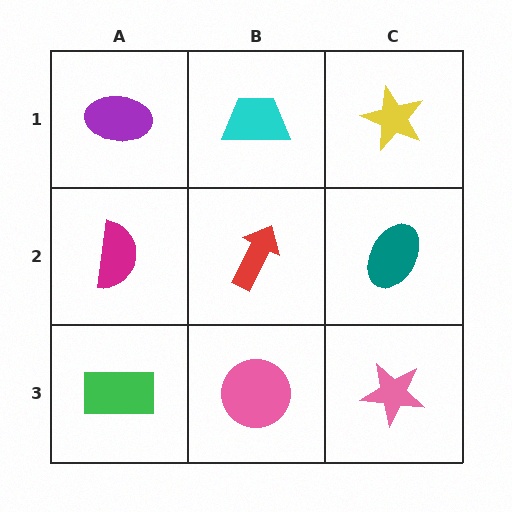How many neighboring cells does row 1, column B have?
3.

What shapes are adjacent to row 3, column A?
A magenta semicircle (row 2, column A), a pink circle (row 3, column B).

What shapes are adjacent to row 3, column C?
A teal ellipse (row 2, column C), a pink circle (row 3, column B).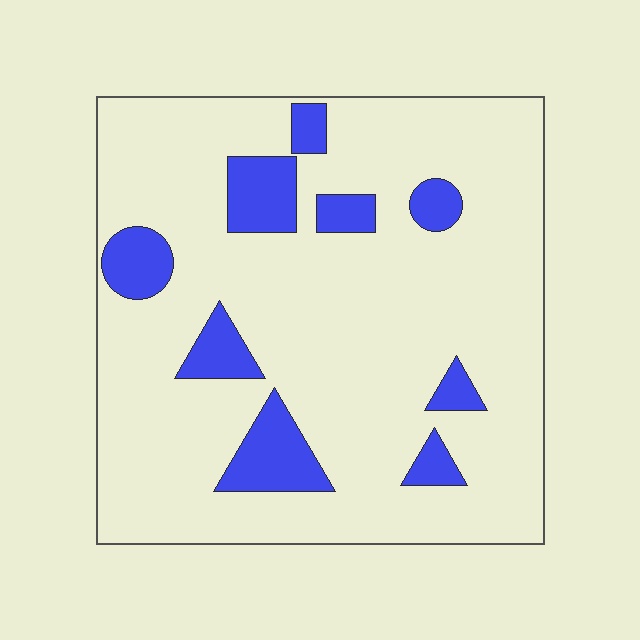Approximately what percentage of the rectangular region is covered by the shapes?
Approximately 15%.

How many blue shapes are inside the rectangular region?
9.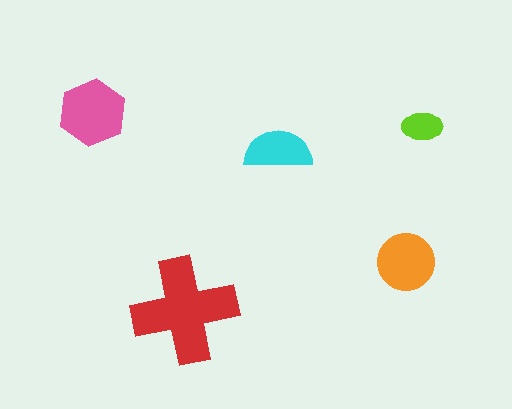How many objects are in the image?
There are 5 objects in the image.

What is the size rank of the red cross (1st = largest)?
1st.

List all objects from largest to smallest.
The red cross, the pink hexagon, the orange circle, the cyan semicircle, the lime ellipse.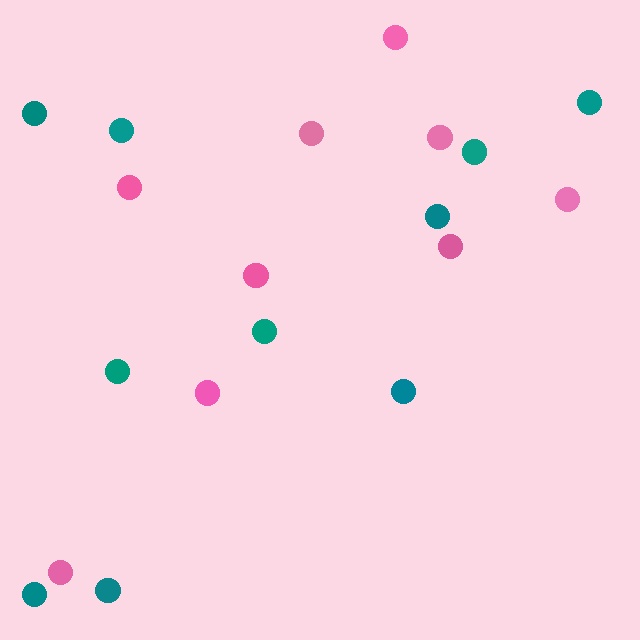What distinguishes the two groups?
There are 2 groups: one group of pink circles (9) and one group of teal circles (10).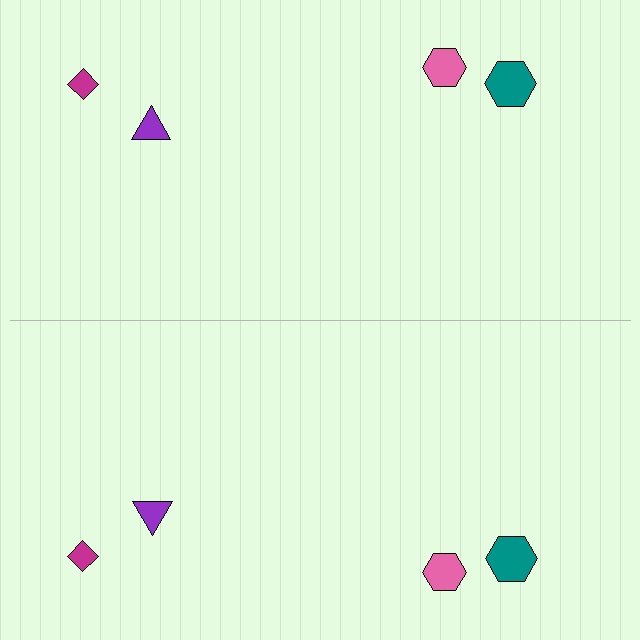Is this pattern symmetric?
Yes, this pattern has bilateral (reflection) symmetry.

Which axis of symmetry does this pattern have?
The pattern has a horizontal axis of symmetry running through the center of the image.